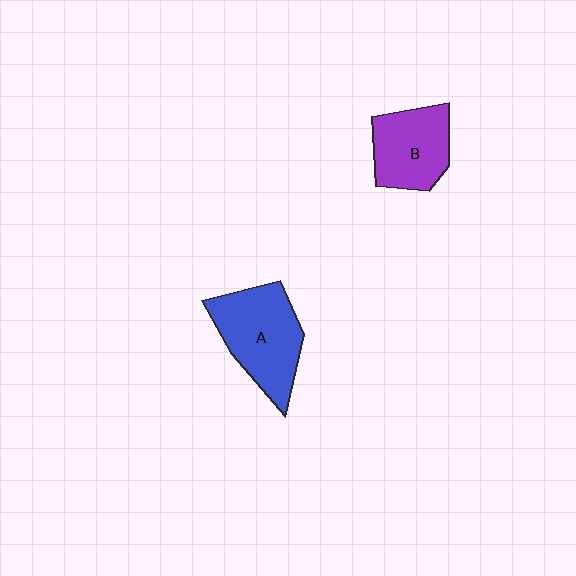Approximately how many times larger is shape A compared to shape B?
Approximately 1.3 times.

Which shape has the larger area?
Shape A (blue).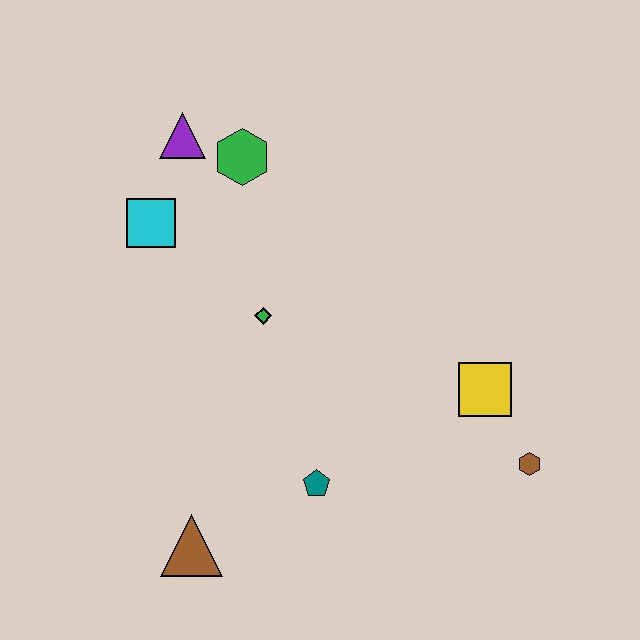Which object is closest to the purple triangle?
The green hexagon is closest to the purple triangle.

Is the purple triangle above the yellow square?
Yes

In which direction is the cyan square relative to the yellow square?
The cyan square is to the left of the yellow square.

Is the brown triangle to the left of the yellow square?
Yes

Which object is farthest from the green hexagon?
The brown hexagon is farthest from the green hexagon.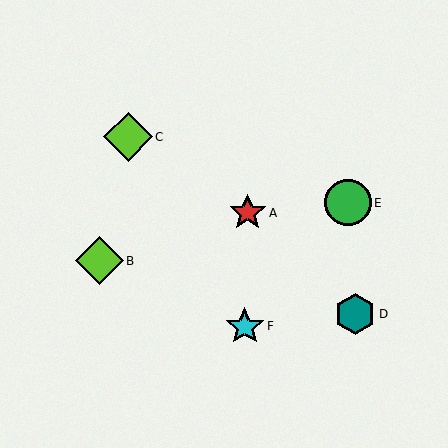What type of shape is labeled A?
Shape A is a red star.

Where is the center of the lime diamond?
The center of the lime diamond is at (128, 137).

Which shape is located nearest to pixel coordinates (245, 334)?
The cyan star (labeled F) at (245, 326) is nearest to that location.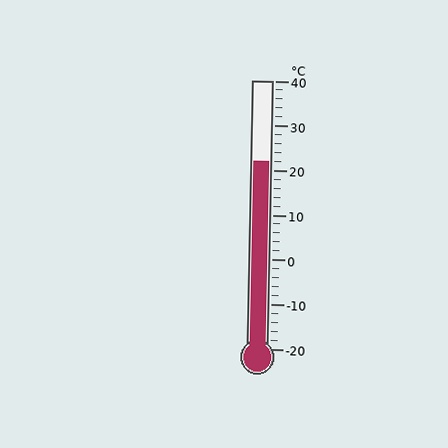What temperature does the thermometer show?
The thermometer shows approximately 22°C.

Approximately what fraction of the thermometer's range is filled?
The thermometer is filled to approximately 70% of its range.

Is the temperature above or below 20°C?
The temperature is above 20°C.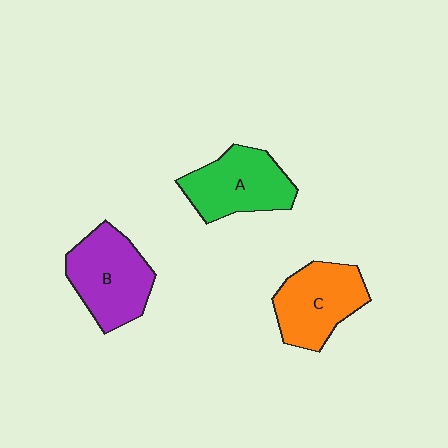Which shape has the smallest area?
Shape C (orange).